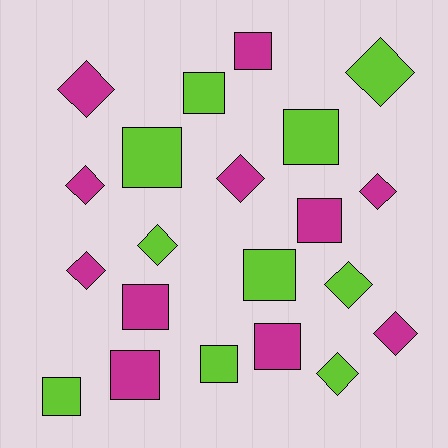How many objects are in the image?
There are 21 objects.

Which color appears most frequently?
Magenta, with 11 objects.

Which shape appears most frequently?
Square, with 11 objects.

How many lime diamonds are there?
There are 4 lime diamonds.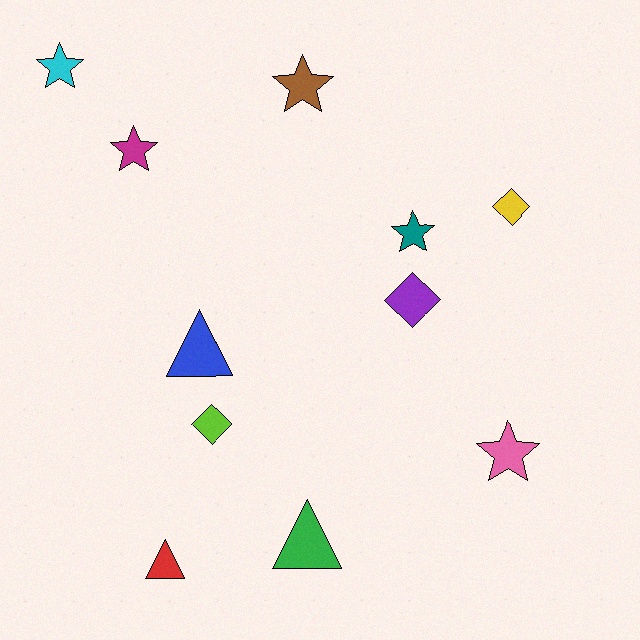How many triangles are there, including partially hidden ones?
There are 3 triangles.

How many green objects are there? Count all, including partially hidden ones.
There is 1 green object.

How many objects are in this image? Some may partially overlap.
There are 11 objects.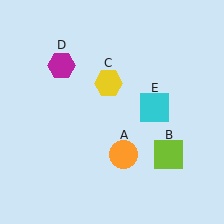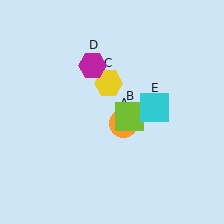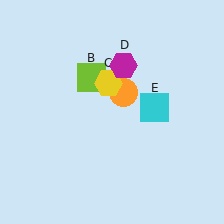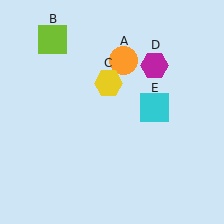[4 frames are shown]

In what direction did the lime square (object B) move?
The lime square (object B) moved up and to the left.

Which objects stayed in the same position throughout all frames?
Yellow hexagon (object C) and cyan square (object E) remained stationary.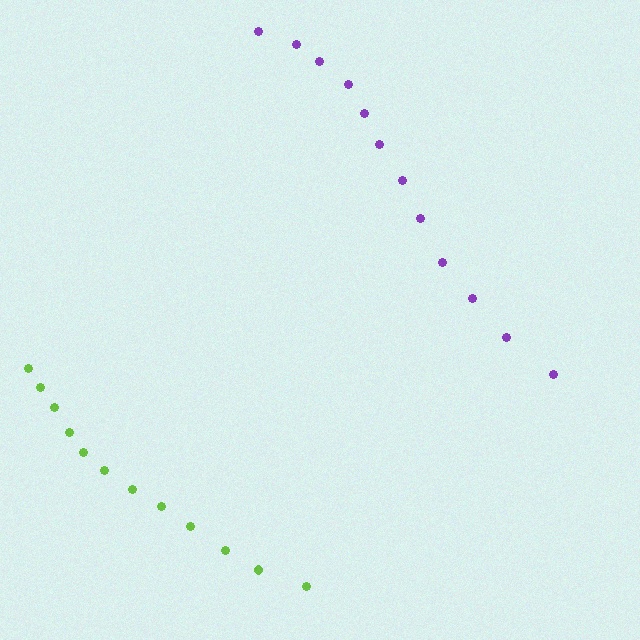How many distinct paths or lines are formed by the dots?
There are 2 distinct paths.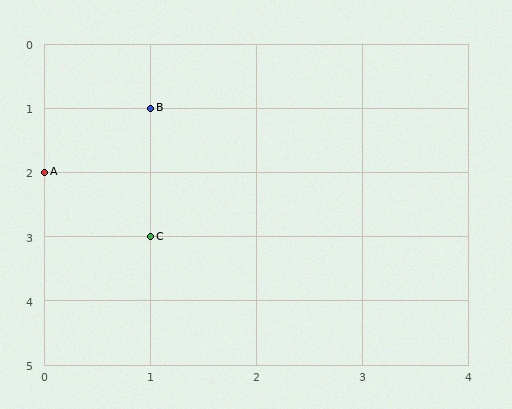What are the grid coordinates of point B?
Point B is at grid coordinates (1, 1).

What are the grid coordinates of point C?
Point C is at grid coordinates (1, 3).